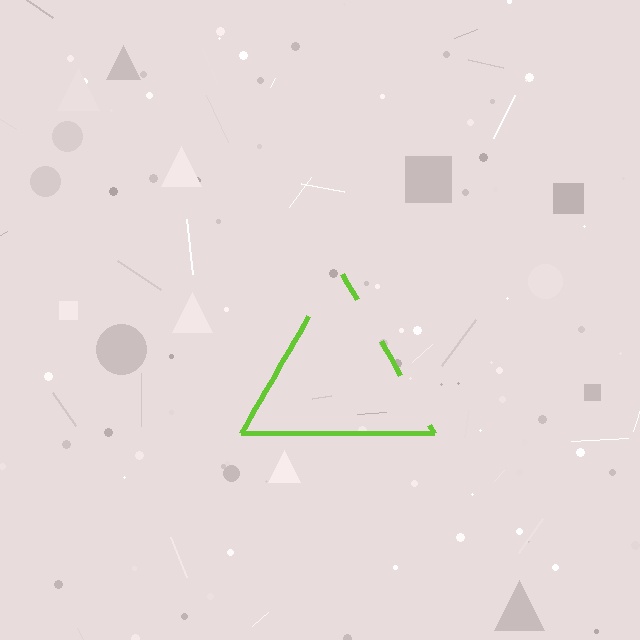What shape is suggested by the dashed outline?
The dashed outline suggests a triangle.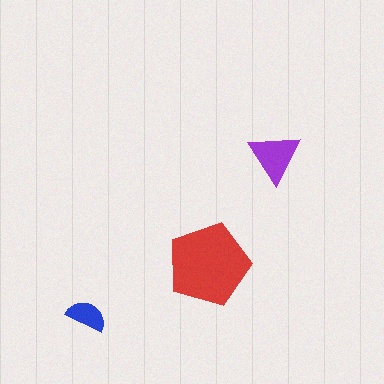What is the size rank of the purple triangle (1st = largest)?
2nd.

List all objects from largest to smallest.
The red pentagon, the purple triangle, the blue semicircle.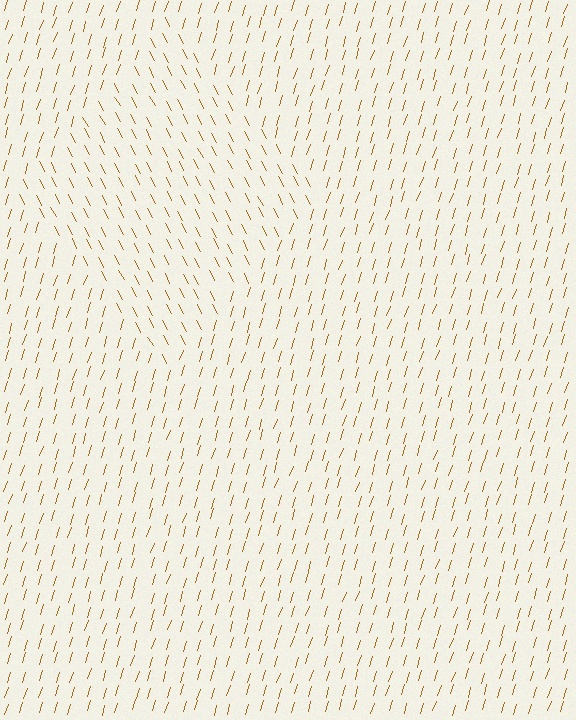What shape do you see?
I see a diamond.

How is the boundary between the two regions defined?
The boundary is defined purely by a change in line orientation (approximately 45 degrees difference). All lines are the same color and thickness.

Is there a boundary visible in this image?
Yes, there is a texture boundary formed by a change in line orientation.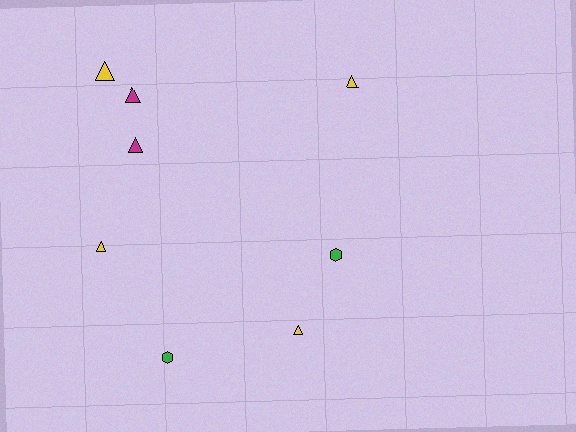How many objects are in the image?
There are 8 objects.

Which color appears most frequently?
Yellow, with 4 objects.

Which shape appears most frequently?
Triangle, with 6 objects.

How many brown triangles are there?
There are no brown triangles.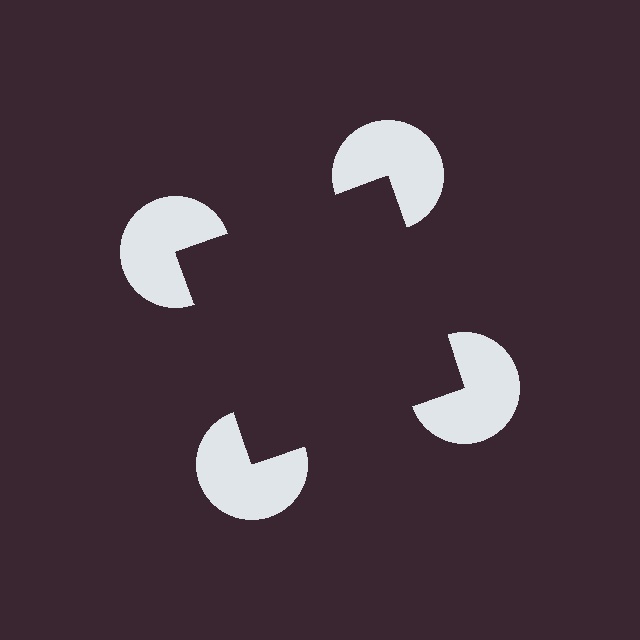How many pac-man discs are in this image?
There are 4 — one at each vertex of the illusory square.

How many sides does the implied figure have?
4 sides.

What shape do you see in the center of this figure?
An illusory square — its edges are inferred from the aligned wedge cuts in the pac-man discs, not physically drawn.